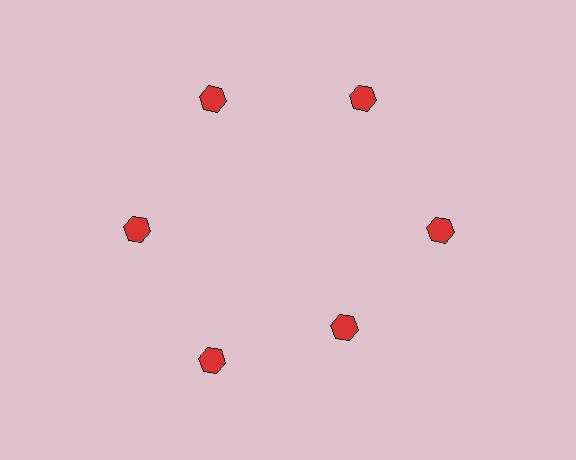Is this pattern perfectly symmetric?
No. The 6 red hexagons are arranged in a ring, but one element near the 5 o'clock position is pulled inward toward the center, breaking the 6-fold rotational symmetry.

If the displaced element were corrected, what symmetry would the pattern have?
It would have 6-fold rotational symmetry — the pattern would map onto itself every 60 degrees.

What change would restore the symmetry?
The symmetry would be restored by moving it outward, back onto the ring so that all 6 hexagons sit at equal angles and equal distance from the center.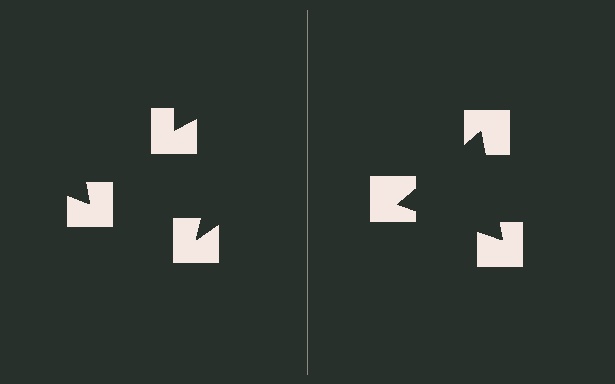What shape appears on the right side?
An illusory triangle.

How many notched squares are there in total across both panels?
6 — 3 on each side.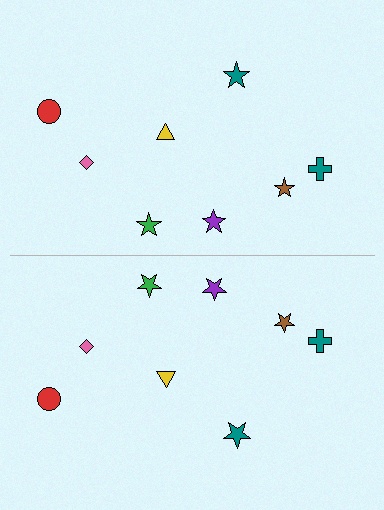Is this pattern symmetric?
Yes, this pattern has bilateral (reflection) symmetry.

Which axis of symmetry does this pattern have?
The pattern has a horizontal axis of symmetry running through the center of the image.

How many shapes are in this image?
There are 16 shapes in this image.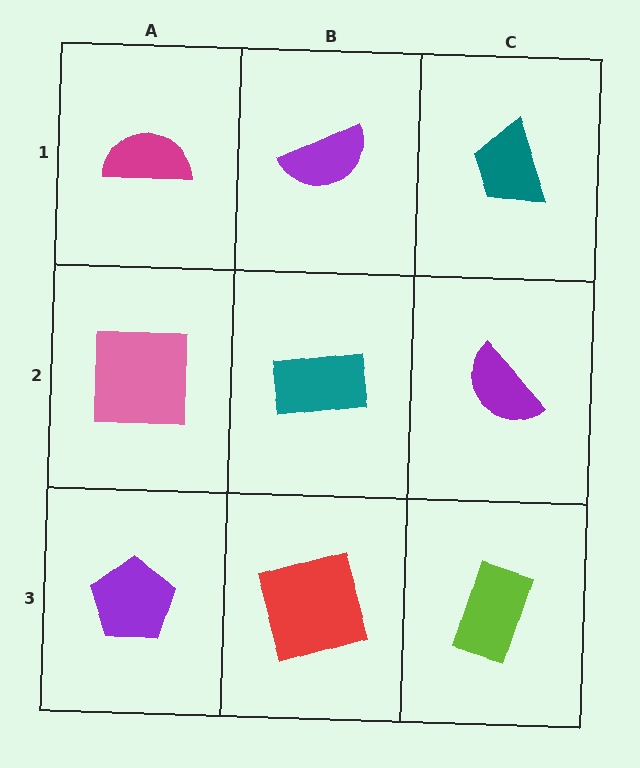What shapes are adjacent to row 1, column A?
A pink square (row 2, column A), a purple semicircle (row 1, column B).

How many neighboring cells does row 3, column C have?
2.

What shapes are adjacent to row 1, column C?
A purple semicircle (row 2, column C), a purple semicircle (row 1, column B).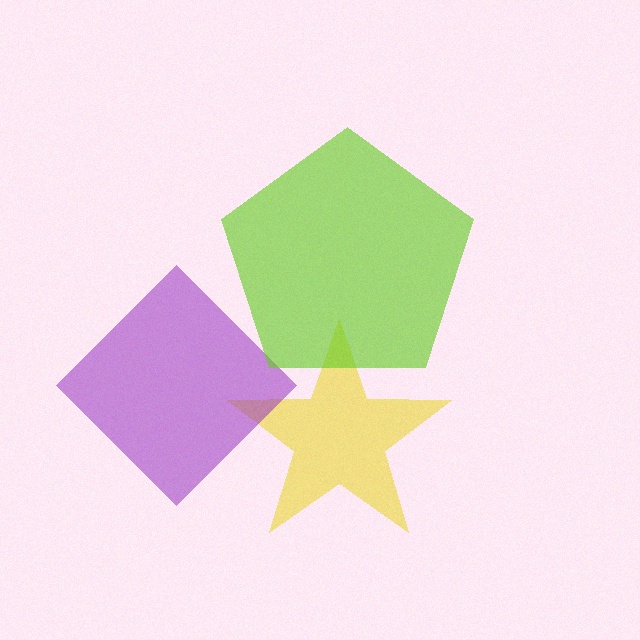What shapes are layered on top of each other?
The layered shapes are: a yellow star, a purple diamond, a lime pentagon.